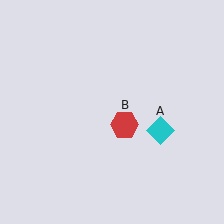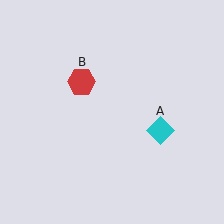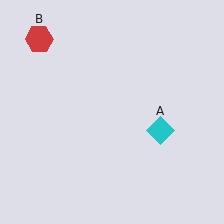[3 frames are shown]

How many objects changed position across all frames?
1 object changed position: red hexagon (object B).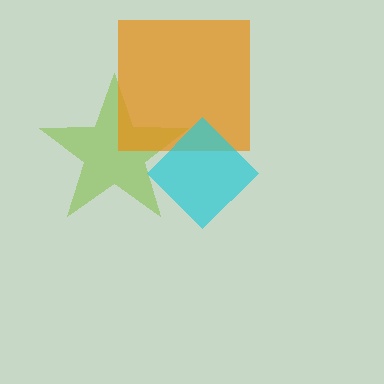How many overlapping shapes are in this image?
There are 3 overlapping shapes in the image.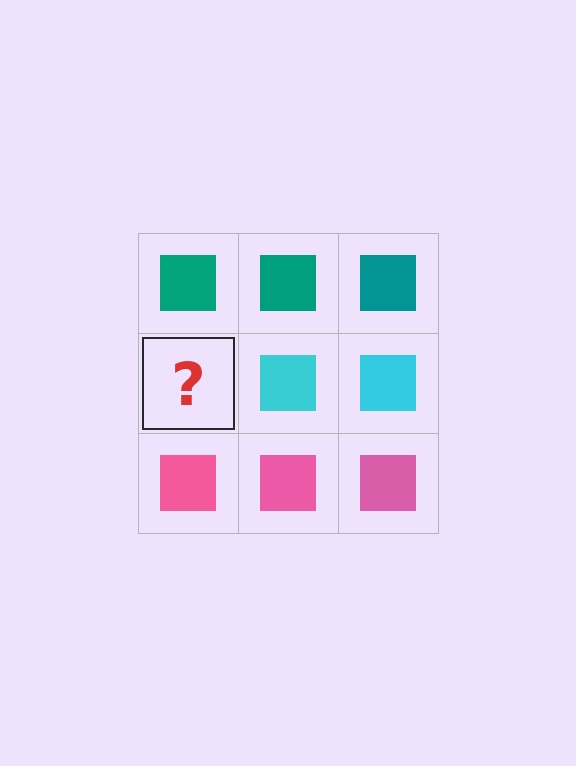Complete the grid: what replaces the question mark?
The question mark should be replaced with a cyan square.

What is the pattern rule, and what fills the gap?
The rule is that each row has a consistent color. The gap should be filled with a cyan square.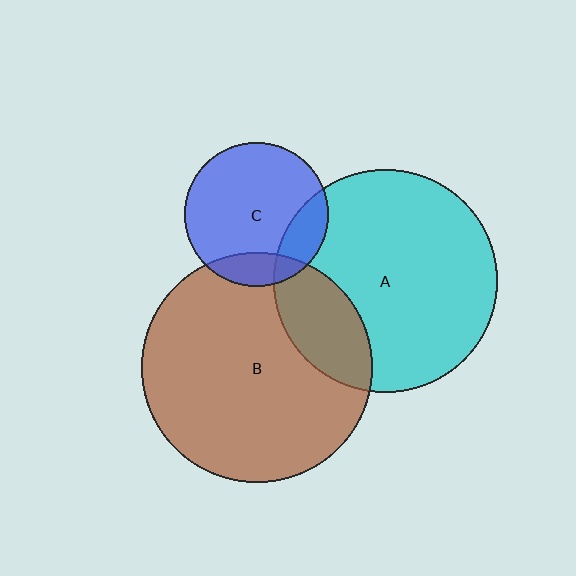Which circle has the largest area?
Circle B (brown).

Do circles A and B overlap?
Yes.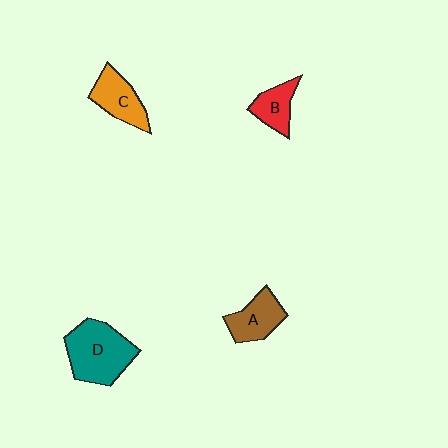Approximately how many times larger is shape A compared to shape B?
Approximately 1.3 times.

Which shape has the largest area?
Shape D (teal).